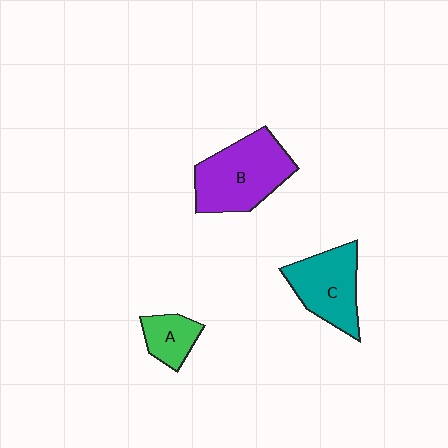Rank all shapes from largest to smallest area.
From largest to smallest: B (purple), C (teal), A (green).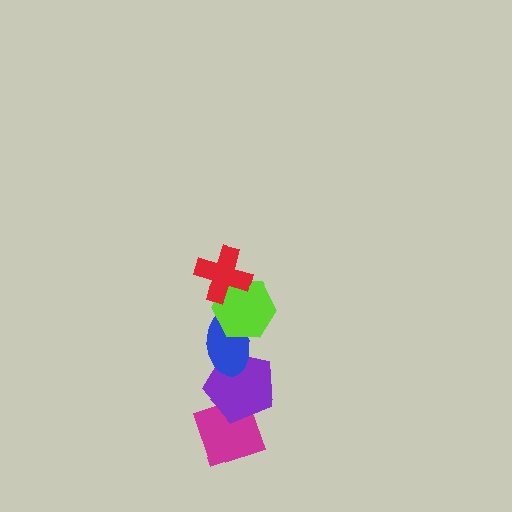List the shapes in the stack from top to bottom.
From top to bottom: the red cross, the lime hexagon, the blue ellipse, the purple pentagon, the magenta diamond.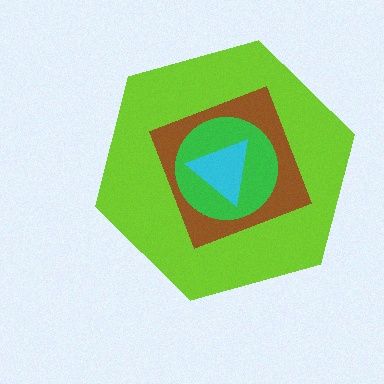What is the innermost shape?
The cyan triangle.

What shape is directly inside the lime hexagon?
The brown diamond.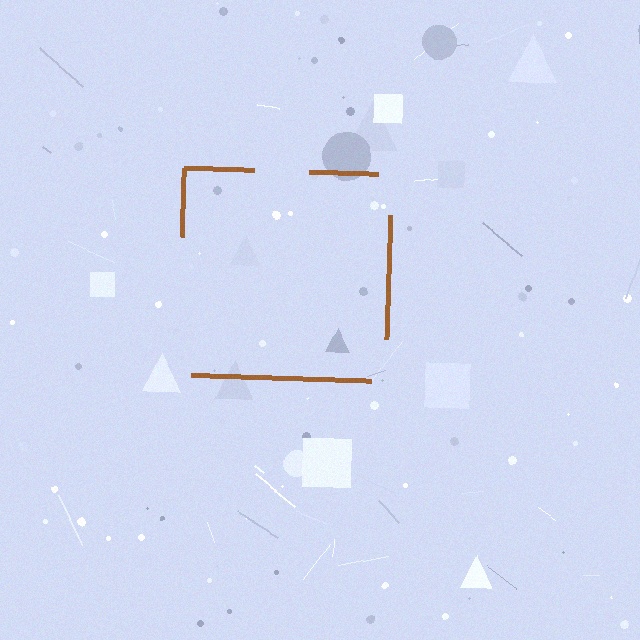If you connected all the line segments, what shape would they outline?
They would outline a square.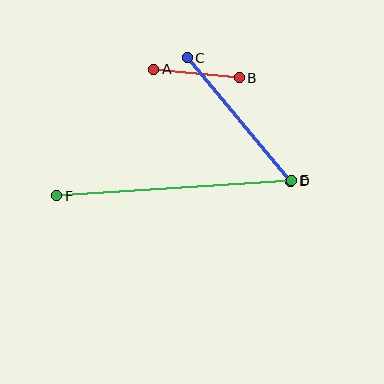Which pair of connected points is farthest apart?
Points E and F are farthest apart.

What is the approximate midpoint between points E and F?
The midpoint is at approximately (174, 188) pixels.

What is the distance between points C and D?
The distance is approximately 162 pixels.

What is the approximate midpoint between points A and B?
The midpoint is at approximately (197, 73) pixels.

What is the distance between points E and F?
The distance is approximately 236 pixels.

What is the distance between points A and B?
The distance is approximately 86 pixels.